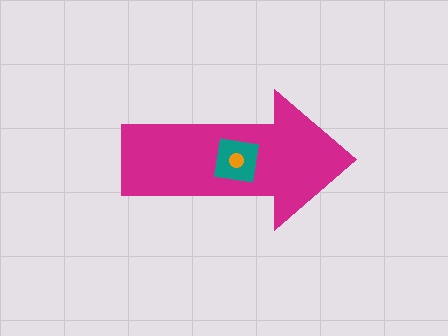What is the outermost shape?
The magenta arrow.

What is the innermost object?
The orange circle.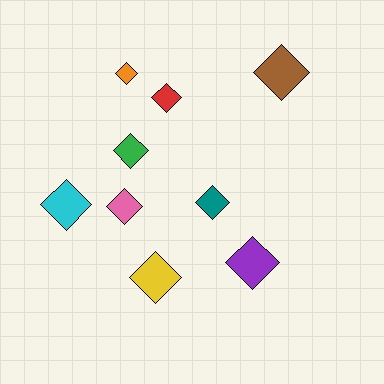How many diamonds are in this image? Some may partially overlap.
There are 9 diamonds.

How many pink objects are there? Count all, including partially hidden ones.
There is 1 pink object.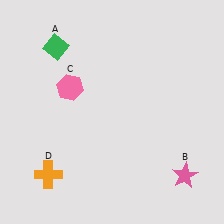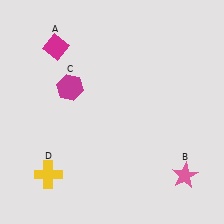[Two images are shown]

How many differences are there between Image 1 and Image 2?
There are 3 differences between the two images.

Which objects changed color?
A changed from green to magenta. C changed from pink to magenta. D changed from orange to yellow.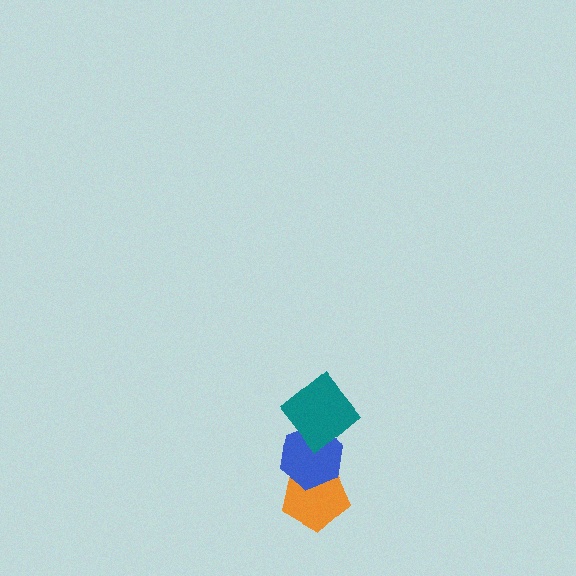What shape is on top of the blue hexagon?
The teal diamond is on top of the blue hexagon.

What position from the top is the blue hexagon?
The blue hexagon is 2nd from the top.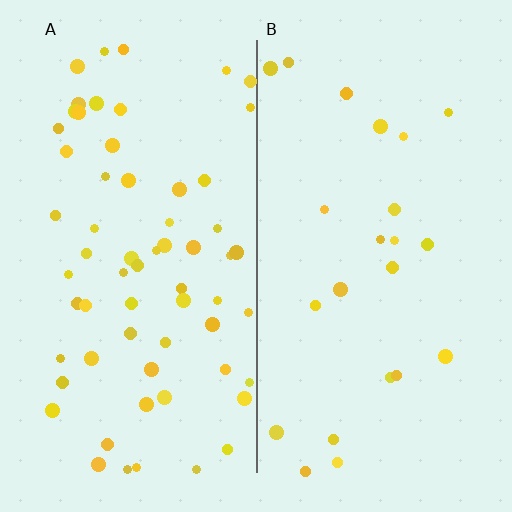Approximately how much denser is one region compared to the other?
Approximately 2.8× — region A over region B.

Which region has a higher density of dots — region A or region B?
A (the left).